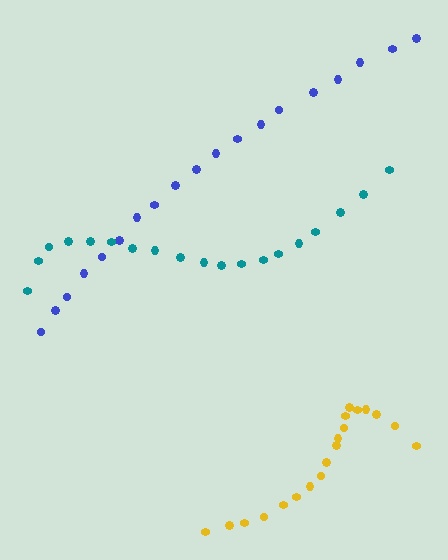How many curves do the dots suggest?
There are 3 distinct paths.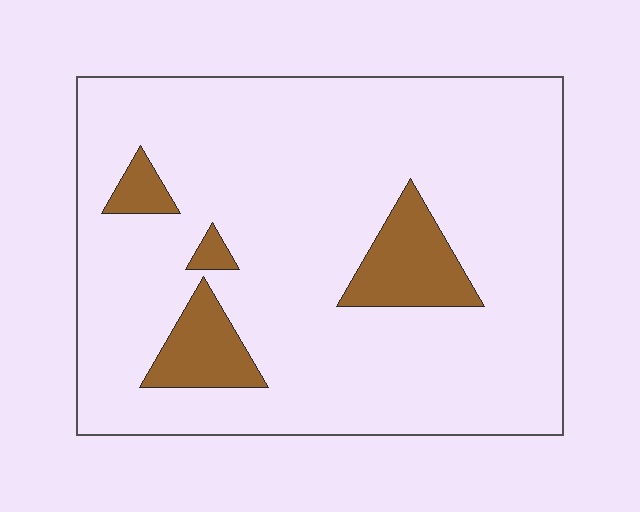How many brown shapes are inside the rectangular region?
4.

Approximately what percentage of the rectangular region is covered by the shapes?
Approximately 10%.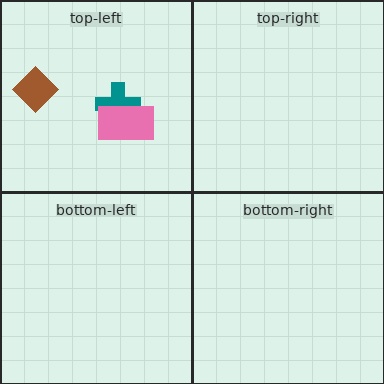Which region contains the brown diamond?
The top-left region.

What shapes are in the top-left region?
The teal cross, the pink rectangle, the brown diamond.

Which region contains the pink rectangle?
The top-left region.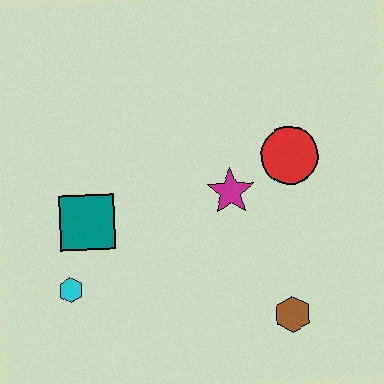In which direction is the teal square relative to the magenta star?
The teal square is to the left of the magenta star.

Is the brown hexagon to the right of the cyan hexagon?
Yes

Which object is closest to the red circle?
The magenta star is closest to the red circle.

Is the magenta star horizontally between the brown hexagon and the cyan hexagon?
Yes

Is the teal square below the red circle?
Yes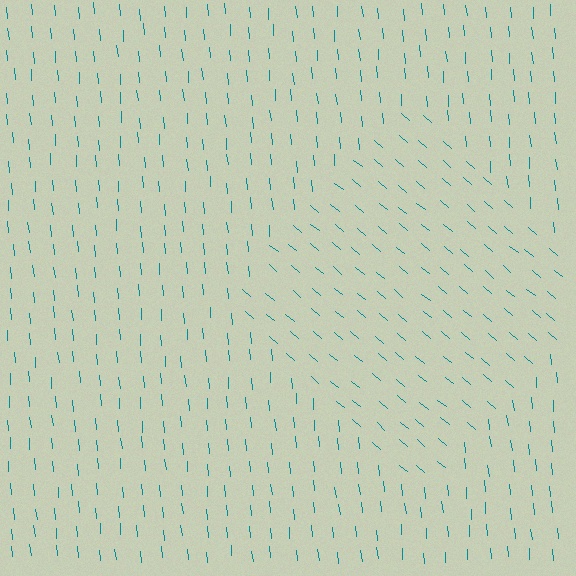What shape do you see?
I see a diamond.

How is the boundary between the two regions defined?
The boundary is defined purely by a change in line orientation (approximately 45 degrees difference). All lines are the same color and thickness.